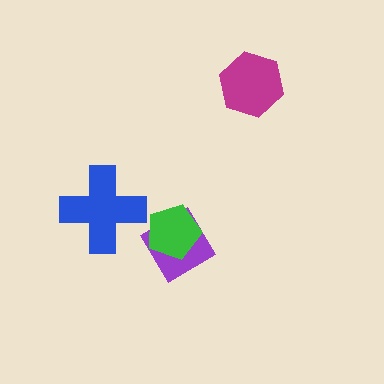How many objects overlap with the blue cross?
0 objects overlap with the blue cross.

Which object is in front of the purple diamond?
The green pentagon is in front of the purple diamond.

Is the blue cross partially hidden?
No, no other shape covers it.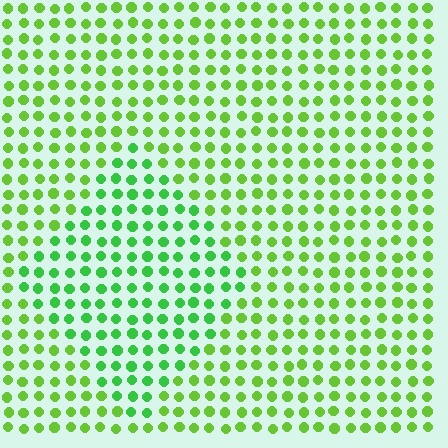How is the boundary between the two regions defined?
The boundary is defined purely by a slight shift in hue (about 26 degrees). Spacing, size, and orientation are identical on both sides.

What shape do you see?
I see a diamond.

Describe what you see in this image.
The image is filled with small lime elements in a uniform arrangement. A diamond-shaped region is visible where the elements are tinted to a slightly different hue, forming a subtle color boundary.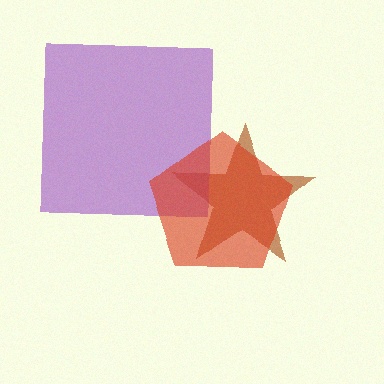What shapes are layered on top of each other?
The layered shapes are: a brown star, a purple square, a red pentagon.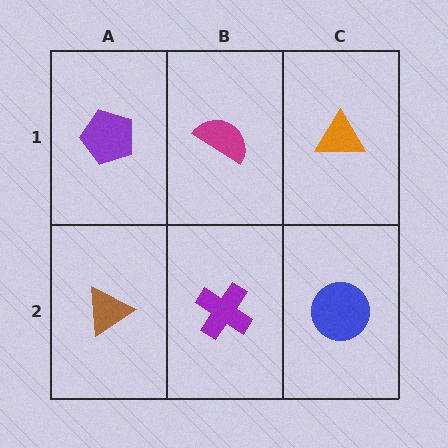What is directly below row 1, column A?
A brown triangle.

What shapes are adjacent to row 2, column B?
A magenta semicircle (row 1, column B), a brown triangle (row 2, column A), a blue circle (row 2, column C).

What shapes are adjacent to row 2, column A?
A purple pentagon (row 1, column A), a purple cross (row 2, column B).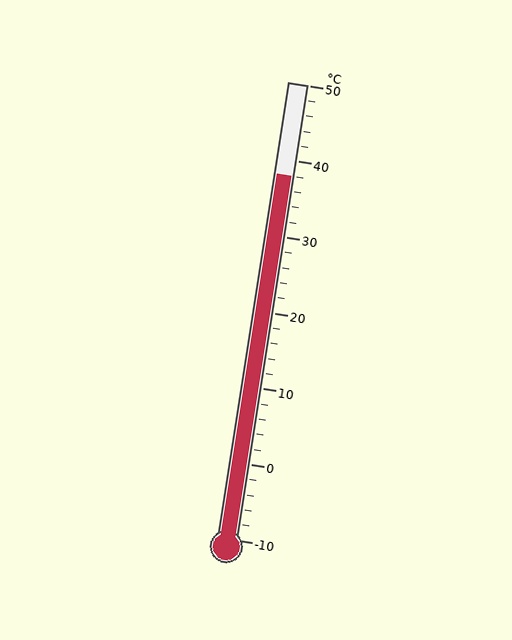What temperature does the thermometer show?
The thermometer shows approximately 38°C.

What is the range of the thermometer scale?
The thermometer scale ranges from -10°C to 50°C.